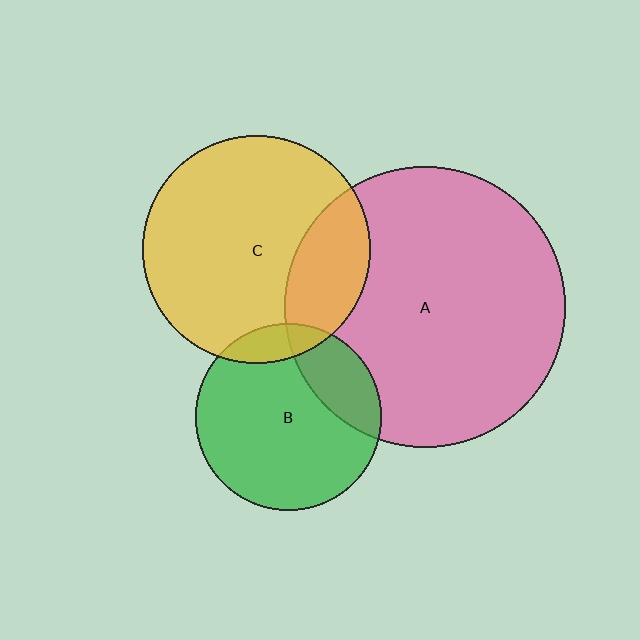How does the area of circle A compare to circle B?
Approximately 2.3 times.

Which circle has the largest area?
Circle A (pink).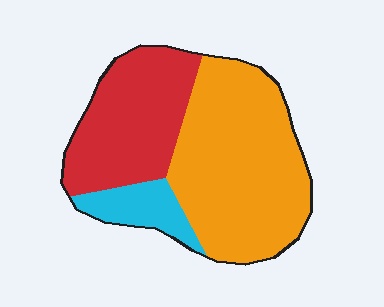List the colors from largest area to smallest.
From largest to smallest: orange, red, cyan.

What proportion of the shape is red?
Red takes up about one third (1/3) of the shape.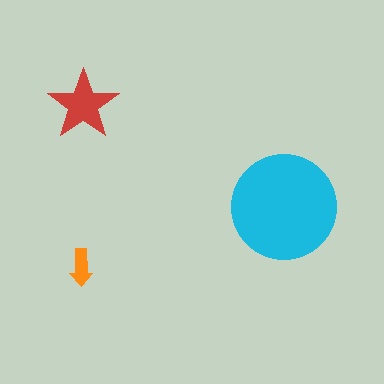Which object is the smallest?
The orange arrow.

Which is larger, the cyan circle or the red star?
The cyan circle.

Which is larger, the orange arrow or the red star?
The red star.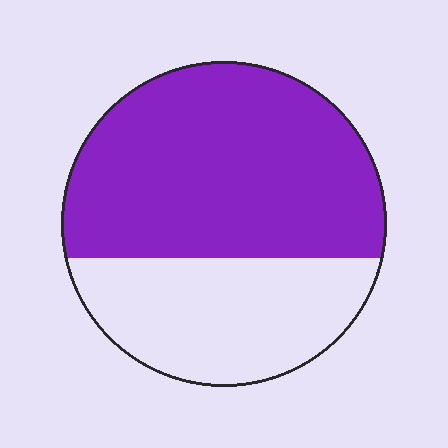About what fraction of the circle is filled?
About five eighths (5/8).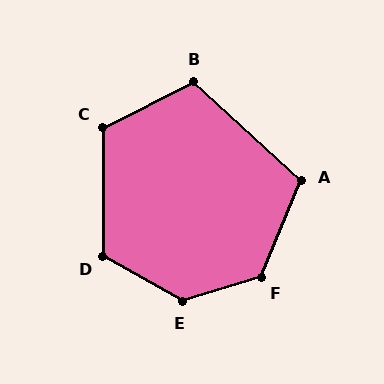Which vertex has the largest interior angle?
E, at approximately 133 degrees.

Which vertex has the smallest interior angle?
A, at approximately 110 degrees.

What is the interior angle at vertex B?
Approximately 111 degrees (obtuse).